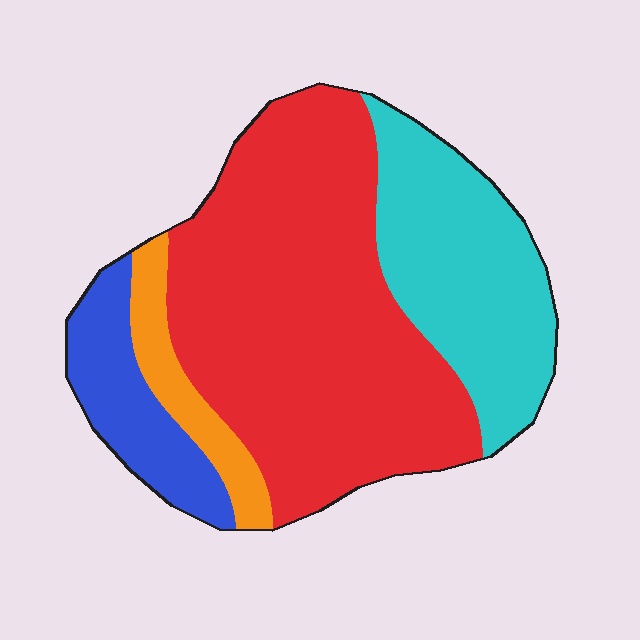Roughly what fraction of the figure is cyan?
Cyan covers 25% of the figure.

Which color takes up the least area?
Orange, at roughly 10%.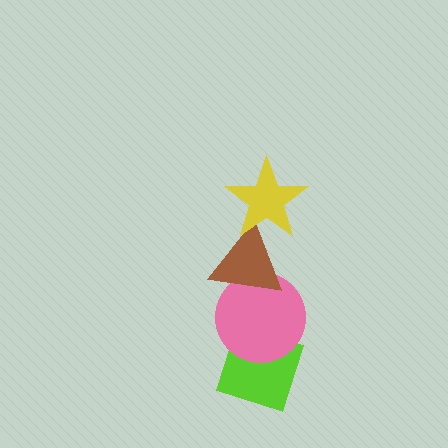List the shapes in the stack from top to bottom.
From top to bottom: the yellow star, the brown triangle, the pink circle, the lime diamond.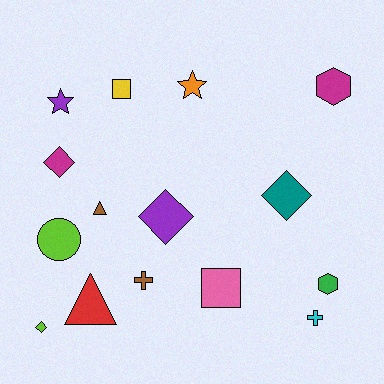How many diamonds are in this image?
There are 4 diamonds.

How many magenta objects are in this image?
There are 2 magenta objects.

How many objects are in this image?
There are 15 objects.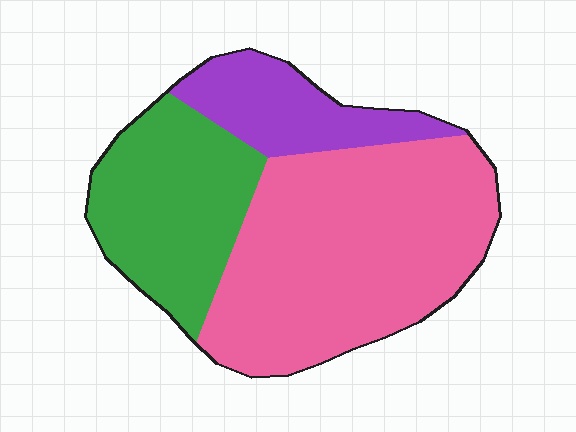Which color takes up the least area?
Purple, at roughly 15%.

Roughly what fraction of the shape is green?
Green takes up between a quarter and a half of the shape.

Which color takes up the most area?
Pink, at roughly 55%.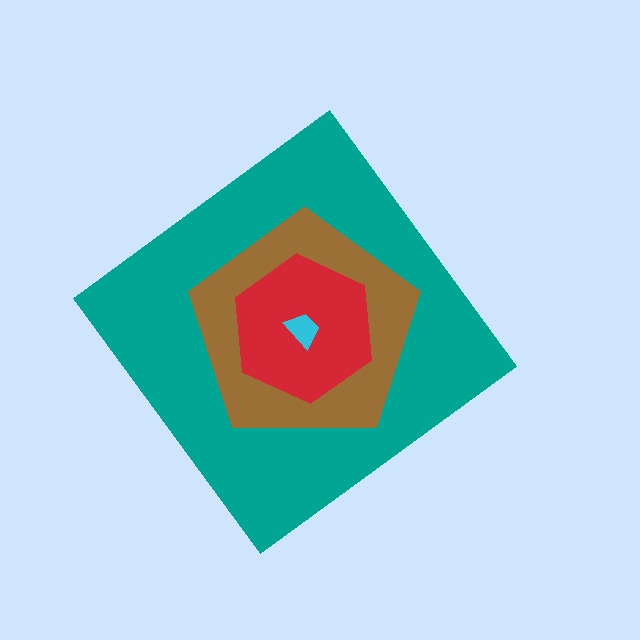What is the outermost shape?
The teal diamond.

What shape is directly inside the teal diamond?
The brown pentagon.